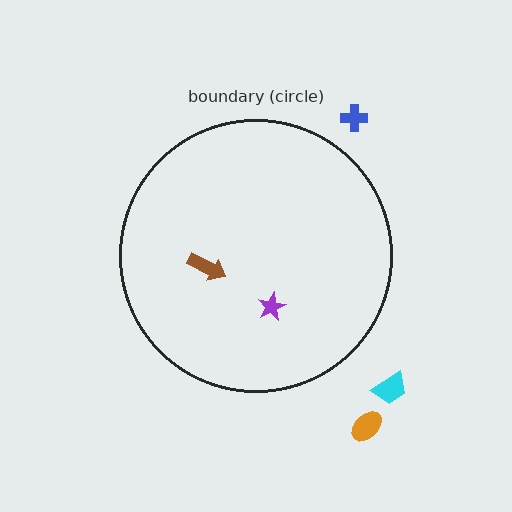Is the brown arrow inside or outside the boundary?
Inside.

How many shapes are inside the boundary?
2 inside, 3 outside.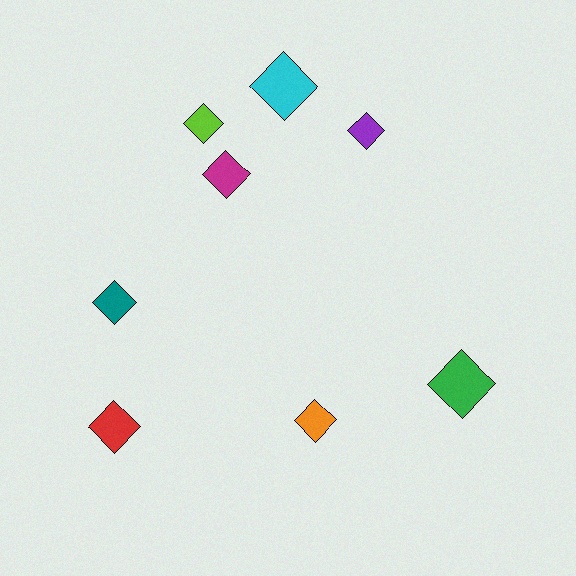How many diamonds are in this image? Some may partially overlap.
There are 8 diamonds.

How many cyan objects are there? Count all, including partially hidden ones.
There is 1 cyan object.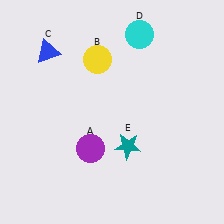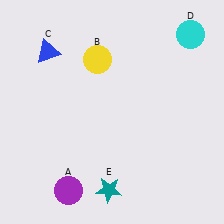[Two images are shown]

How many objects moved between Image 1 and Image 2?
3 objects moved between the two images.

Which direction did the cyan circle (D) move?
The cyan circle (D) moved right.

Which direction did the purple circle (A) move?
The purple circle (A) moved down.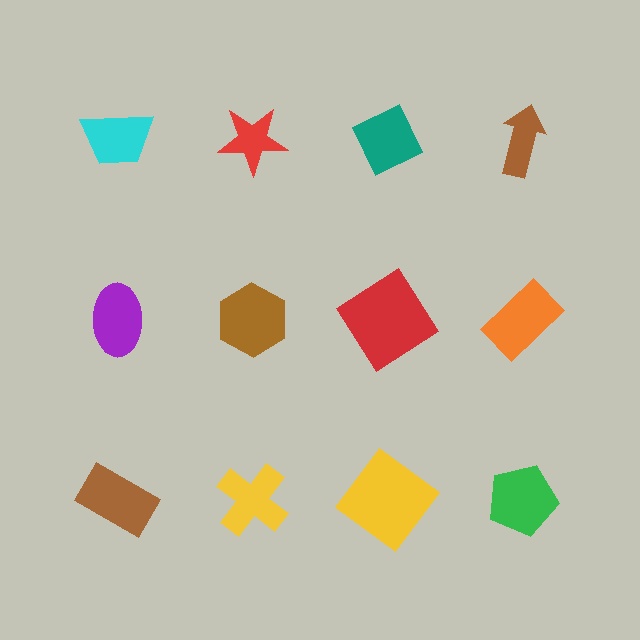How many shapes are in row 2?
4 shapes.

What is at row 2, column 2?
A brown hexagon.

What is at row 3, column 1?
A brown rectangle.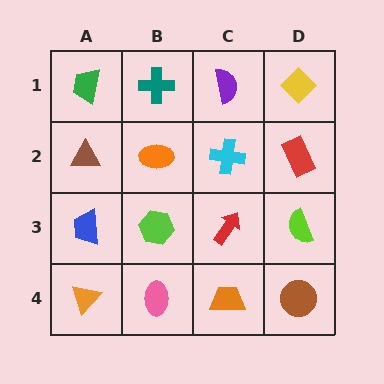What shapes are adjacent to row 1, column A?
A brown triangle (row 2, column A), a teal cross (row 1, column B).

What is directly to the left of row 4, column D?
An orange trapezoid.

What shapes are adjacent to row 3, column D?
A red rectangle (row 2, column D), a brown circle (row 4, column D), a red arrow (row 3, column C).